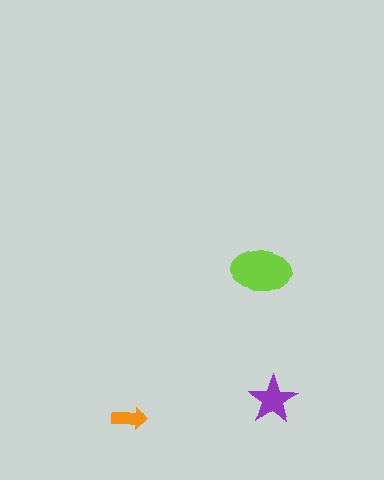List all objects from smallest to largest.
The orange arrow, the purple star, the lime ellipse.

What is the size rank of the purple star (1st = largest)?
2nd.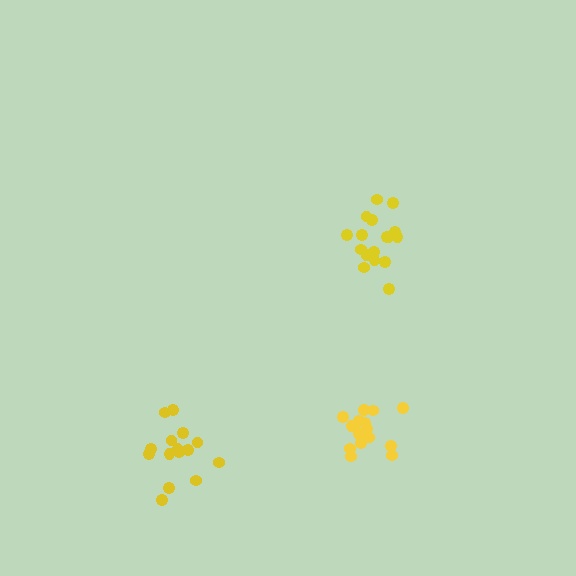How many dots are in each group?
Group 1: 16 dots, Group 2: 16 dots, Group 3: 18 dots (50 total).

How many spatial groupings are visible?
There are 3 spatial groupings.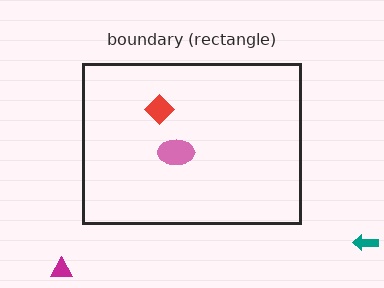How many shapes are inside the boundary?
2 inside, 2 outside.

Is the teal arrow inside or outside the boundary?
Outside.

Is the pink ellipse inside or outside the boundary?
Inside.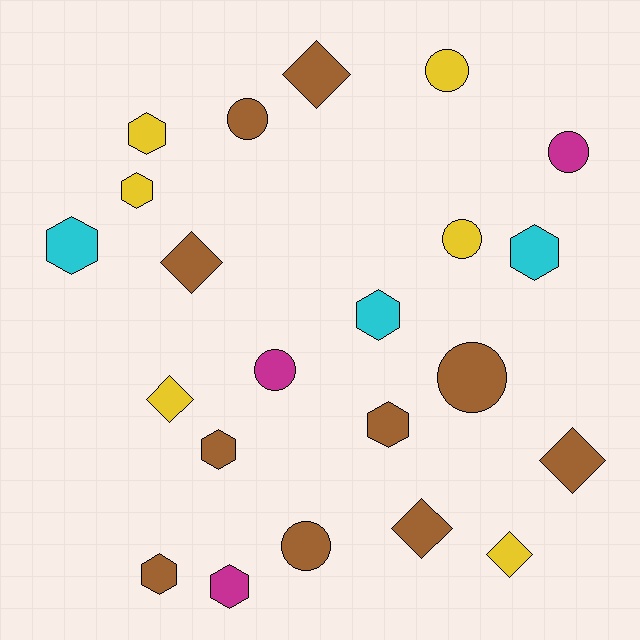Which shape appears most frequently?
Hexagon, with 9 objects.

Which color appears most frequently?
Brown, with 10 objects.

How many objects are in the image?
There are 22 objects.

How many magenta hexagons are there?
There is 1 magenta hexagon.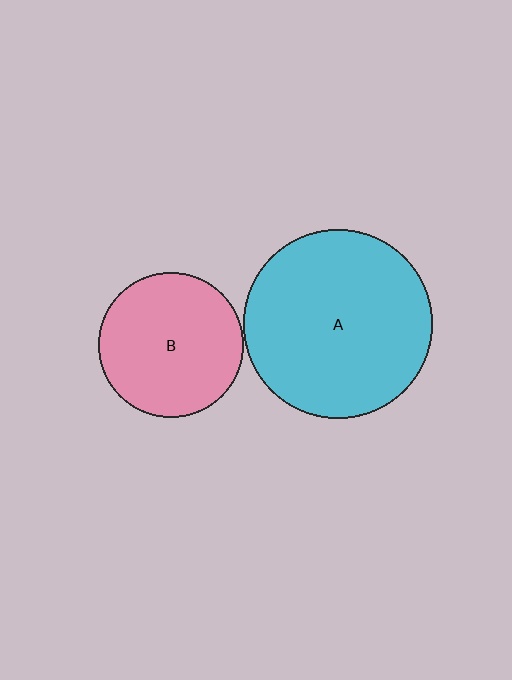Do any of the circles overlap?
No, none of the circles overlap.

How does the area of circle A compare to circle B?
Approximately 1.7 times.